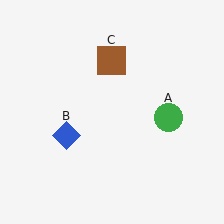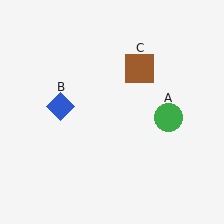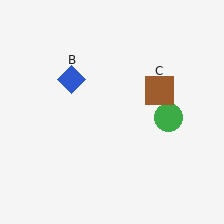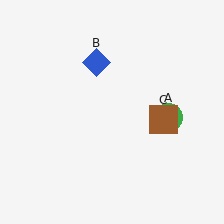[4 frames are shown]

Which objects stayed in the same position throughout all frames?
Green circle (object A) remained stationary.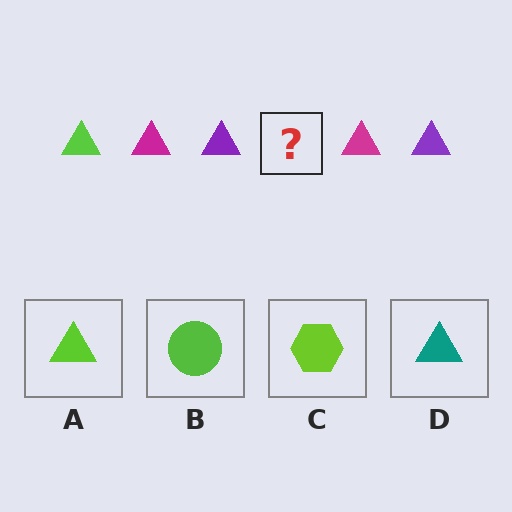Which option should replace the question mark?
Option A.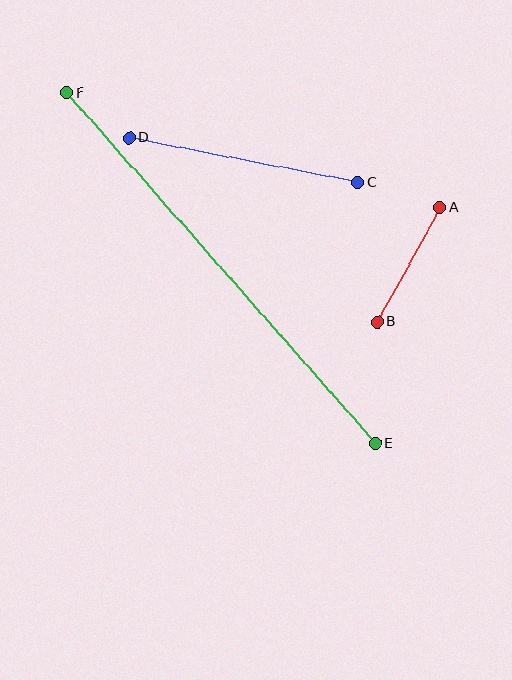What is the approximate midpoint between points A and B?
The midpoint is at approximately (408, 265) pixels.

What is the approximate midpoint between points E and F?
The midpoint is at approximately (221, 268) pixels.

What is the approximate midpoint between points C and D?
The midpoint is at approximately (243, 160) pixels.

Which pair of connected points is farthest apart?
Points E and F are farthest apart.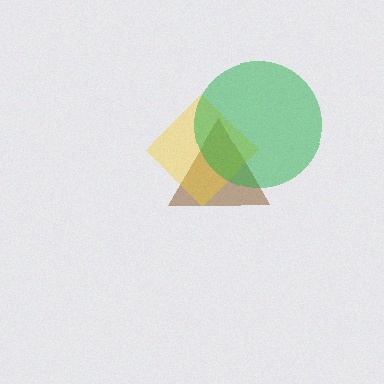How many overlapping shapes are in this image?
There are 3 overlapping shapes in the image.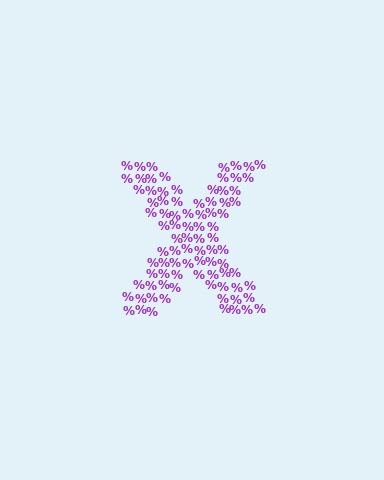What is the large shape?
The large shape is the letter X.